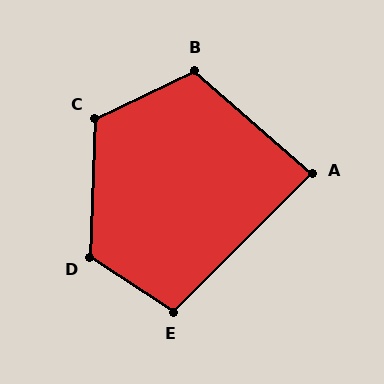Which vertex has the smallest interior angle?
A, at approximately 86 degrees.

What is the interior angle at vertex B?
Approximately 113 degrees (obtuse).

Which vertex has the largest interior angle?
D, at approximately 121 degrees.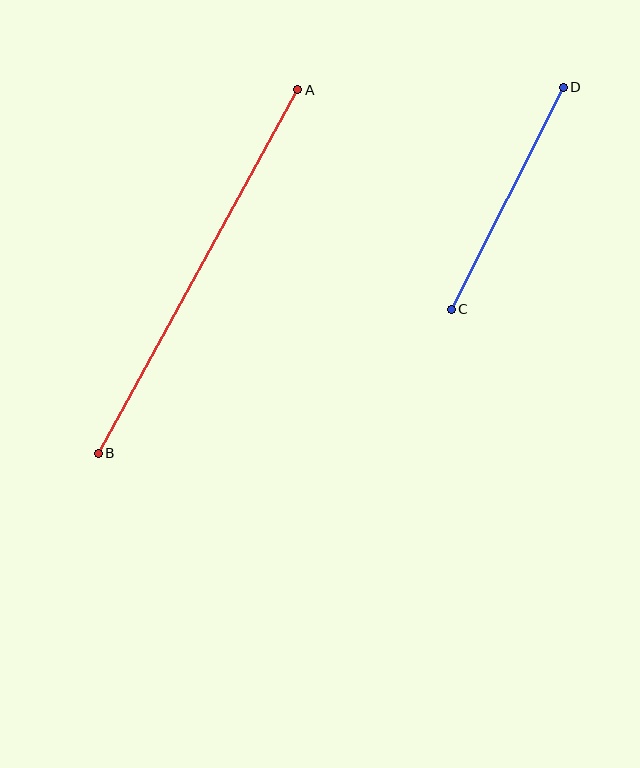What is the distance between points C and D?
The distance is approximately 249 pixels.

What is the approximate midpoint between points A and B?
The midpoint is at approximately (198, 272) pixels.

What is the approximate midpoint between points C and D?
The midpoint is at approximately (507, 198) pixels.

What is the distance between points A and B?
The distance is approximately 415 pixels.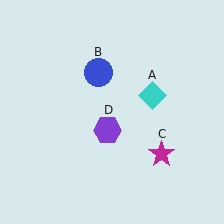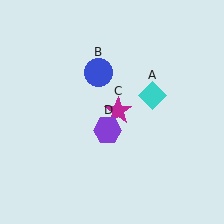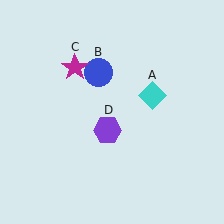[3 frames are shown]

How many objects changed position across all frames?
1 object changed position: magenta star (object C).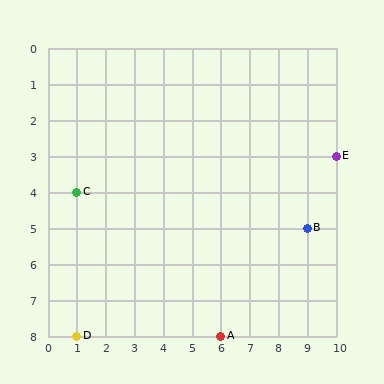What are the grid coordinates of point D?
Point D is at grid coordinates (1, 8).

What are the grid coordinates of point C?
Point C is at grid coordinates (1, 4).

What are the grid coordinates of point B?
Point B is at grid coordinates (9, 5).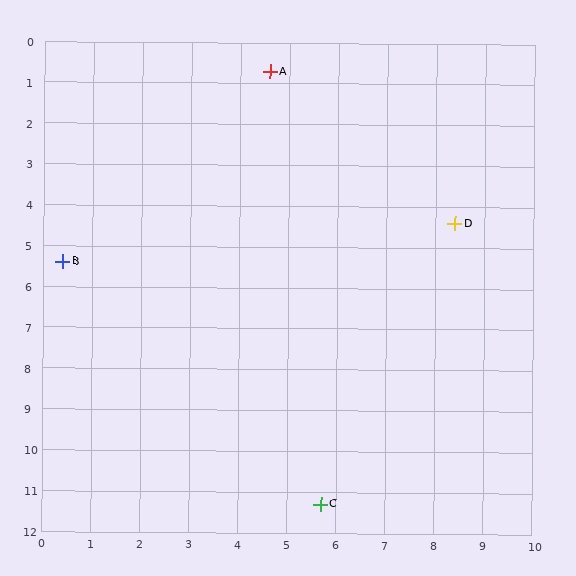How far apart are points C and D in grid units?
Points C and D are about 7.4 grid units apart.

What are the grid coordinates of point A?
Point A is at approximately (4.6, 0.7).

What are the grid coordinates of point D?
Point D is at approximately (8.4, 4.4).